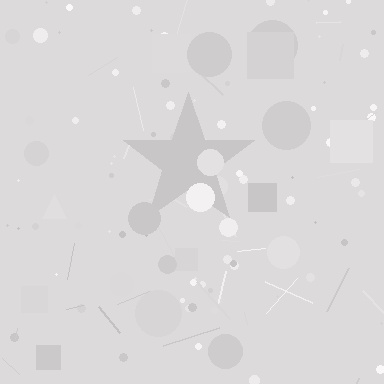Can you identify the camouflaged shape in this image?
The camouflaged shape is a star.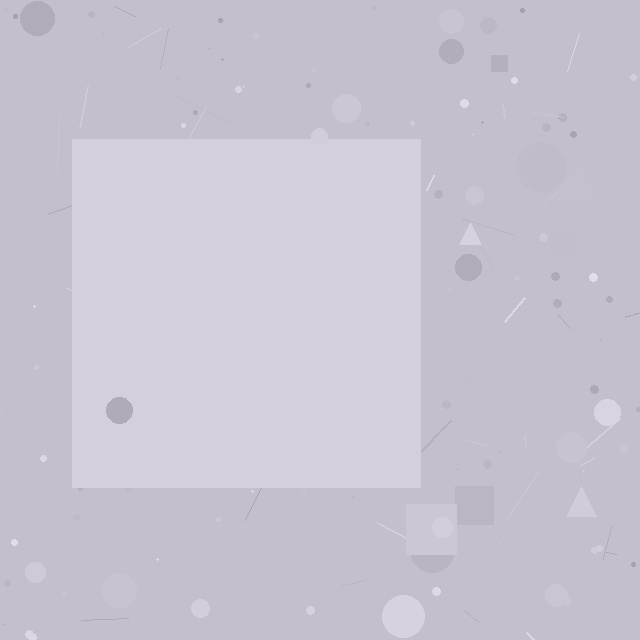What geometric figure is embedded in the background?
A square is embedded in the background.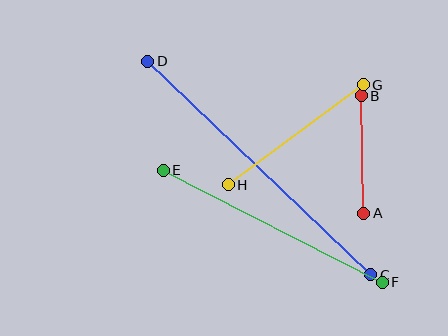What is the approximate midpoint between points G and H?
The midpoint is at approximately (296, 135) pixels.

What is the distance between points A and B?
The distance is approximately 117 pixels.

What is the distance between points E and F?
The distance is approximately 246 pixels.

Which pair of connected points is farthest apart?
Points C and D are farthest apart.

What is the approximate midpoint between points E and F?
The midpoint is at approximately (273, 226) pixels.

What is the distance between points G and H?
The distance is approximately 168 pixels.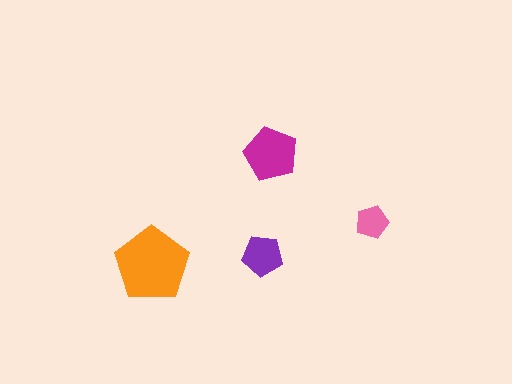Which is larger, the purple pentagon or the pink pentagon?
The purple one.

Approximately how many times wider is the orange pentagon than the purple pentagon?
About 2 times wider.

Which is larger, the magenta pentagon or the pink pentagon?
The magenta one.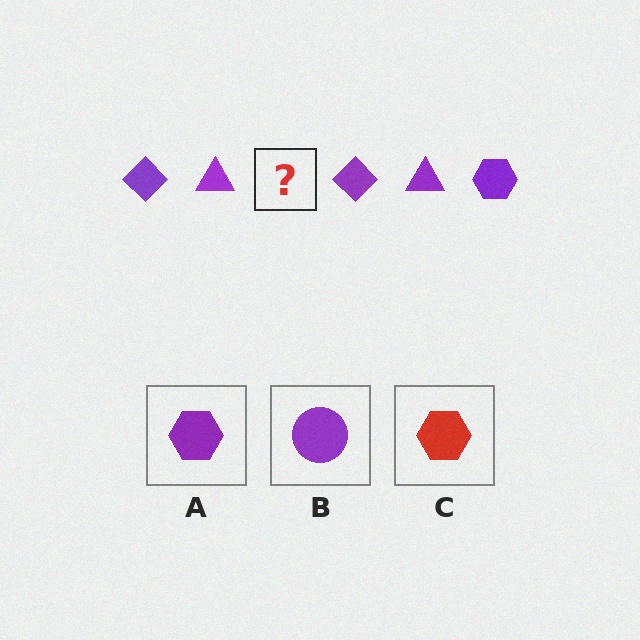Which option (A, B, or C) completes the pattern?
A.